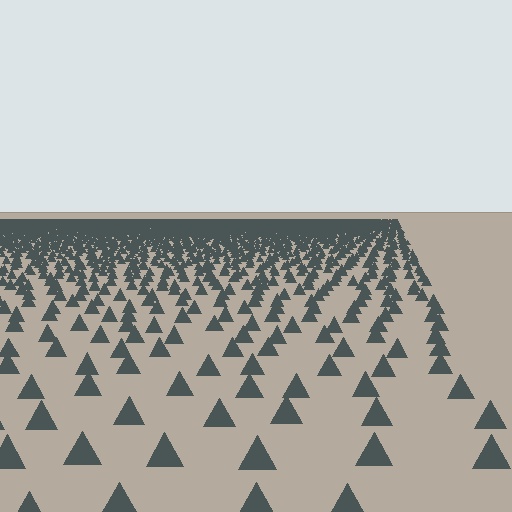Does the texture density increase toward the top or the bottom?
Density increases toward the top.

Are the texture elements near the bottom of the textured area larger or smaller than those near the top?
Larger. Near the bottom, elements are closer to the viewer and appear at a bigger on-screen size.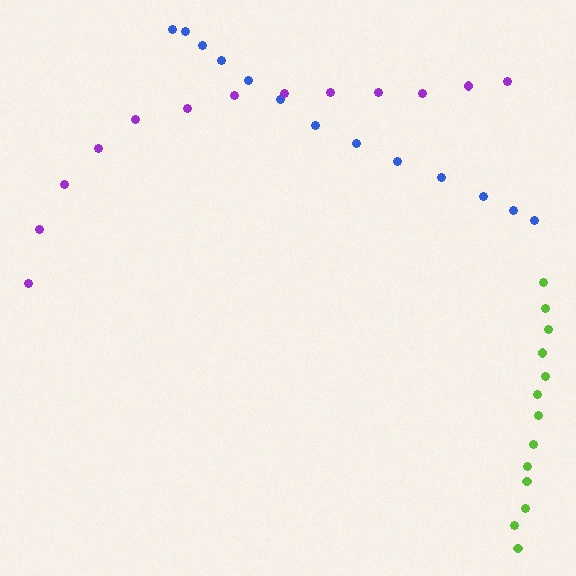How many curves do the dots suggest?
There are 3 distinct paths.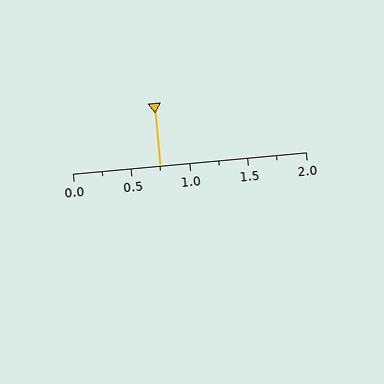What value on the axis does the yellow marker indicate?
The marker indicates approximately 0.75.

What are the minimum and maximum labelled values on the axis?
The axis runs from 0.0 to 2.0.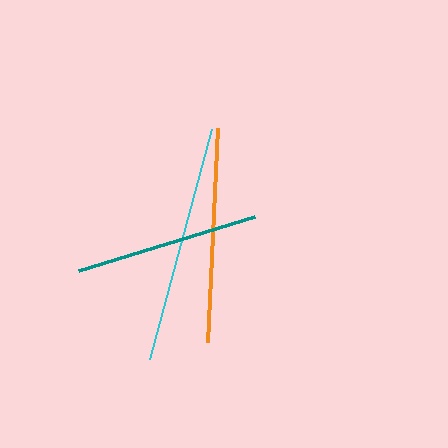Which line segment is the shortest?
The teal line is the shortest at approximately 184 pixels.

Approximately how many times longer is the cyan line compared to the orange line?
The cyan line is approximately 1.1 times the length of the orange line.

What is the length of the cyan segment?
The cyan segment is approximately 238 pixels long.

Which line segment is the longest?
The cyan line is the longest at approximately 238 pixels.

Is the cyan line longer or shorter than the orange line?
The cyan line is longer than the orange line.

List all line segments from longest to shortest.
From longest to shortest: cyan, orange, teal.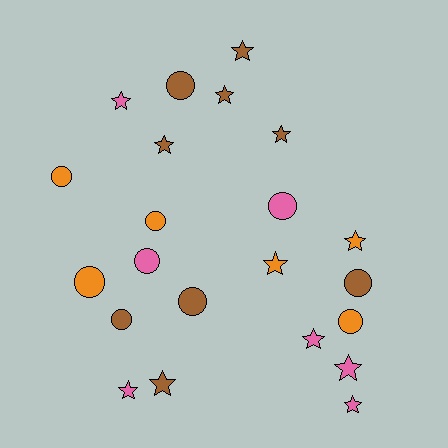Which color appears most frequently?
Brown, with 9 objects.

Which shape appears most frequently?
Star, with 12 objects.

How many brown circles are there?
There are 4 brown circles.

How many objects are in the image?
There are 22 objects.